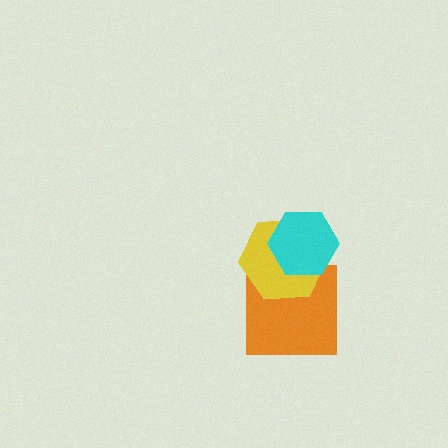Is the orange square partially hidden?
Yes, it is partially covered by another shape.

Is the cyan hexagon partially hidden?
No, no other shape covers it.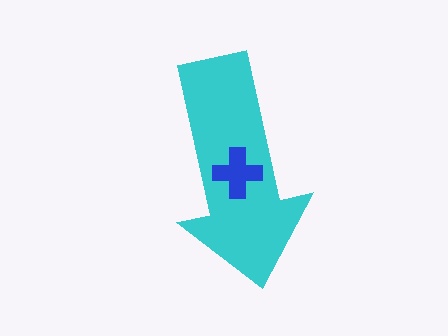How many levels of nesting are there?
2.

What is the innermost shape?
The blue cross.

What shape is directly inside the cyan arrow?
The blue cross.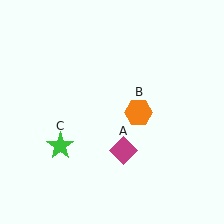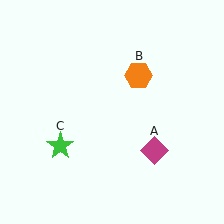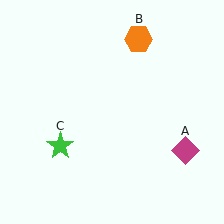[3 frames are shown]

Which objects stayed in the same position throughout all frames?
Green star (object C) remained stationary.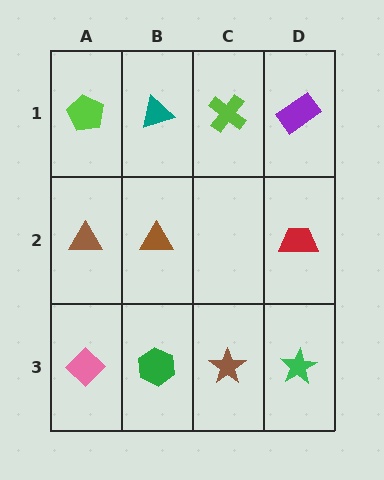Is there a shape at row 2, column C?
No, that cell is empty.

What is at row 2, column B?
A brown triangle.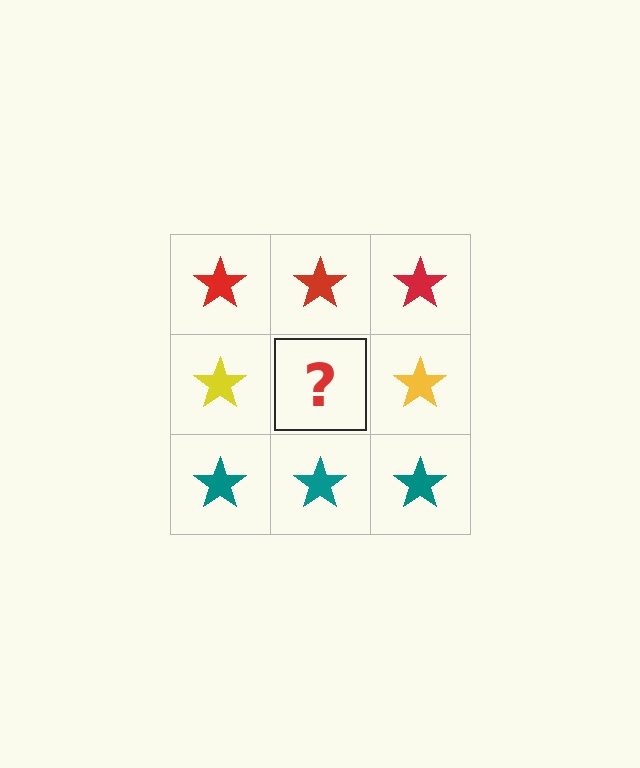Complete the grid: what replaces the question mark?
The question mark should be replaced with a yellow star.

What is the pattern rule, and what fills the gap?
The rule is that each row has a consistent color. The gap should be filled with a yellow star.